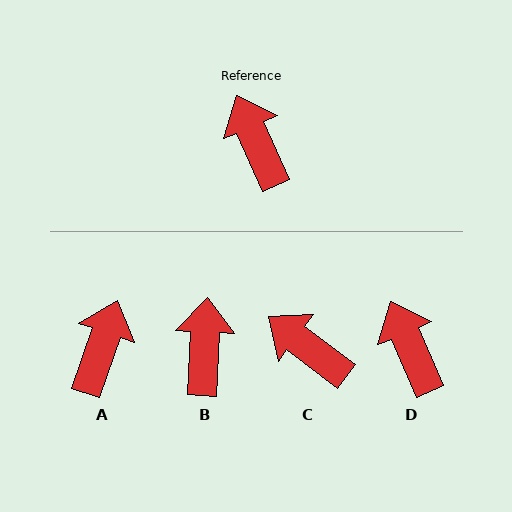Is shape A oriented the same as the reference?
No, it is off by about 43 degrees.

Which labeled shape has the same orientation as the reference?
D.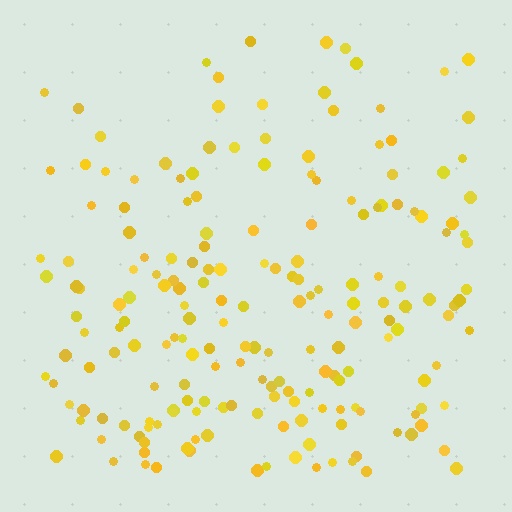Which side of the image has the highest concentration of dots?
The bottom.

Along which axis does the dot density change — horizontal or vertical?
Vertical.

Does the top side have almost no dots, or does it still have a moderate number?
Still a moderate number, just noticeably fewer than the bottom.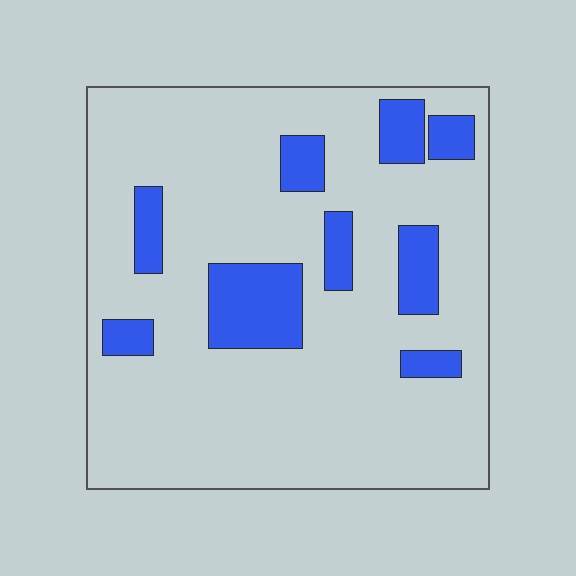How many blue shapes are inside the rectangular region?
9.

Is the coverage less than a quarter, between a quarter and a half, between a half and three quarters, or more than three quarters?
Less than a quarter.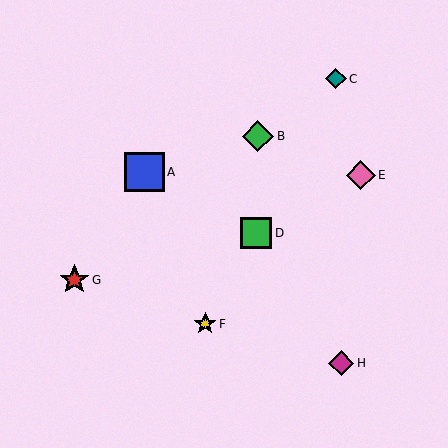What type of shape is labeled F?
Shape F is a yellow star.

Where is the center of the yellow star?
The center of the yellow star is at (205, 324).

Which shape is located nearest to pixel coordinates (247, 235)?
The green square (labeled D) at (256, 233) is nearest to that location.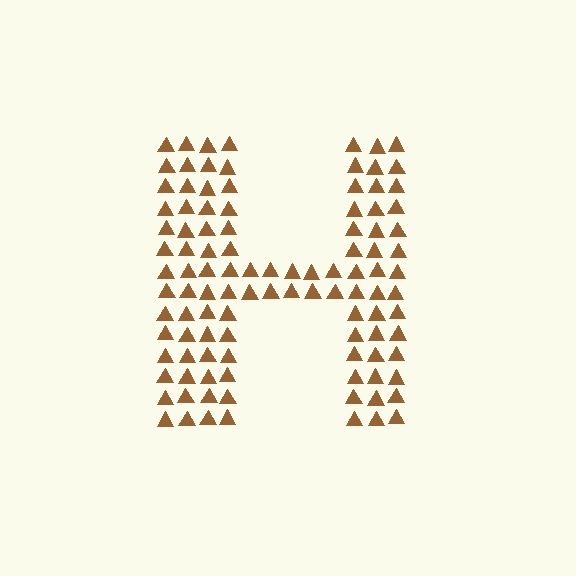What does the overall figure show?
The overall figure shows the letter H.